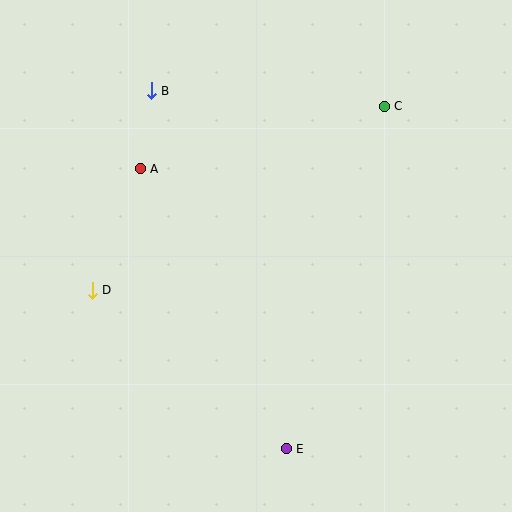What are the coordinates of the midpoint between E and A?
The midpoint between E and A is at (213, 309).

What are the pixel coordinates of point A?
Point A is at (140, 169).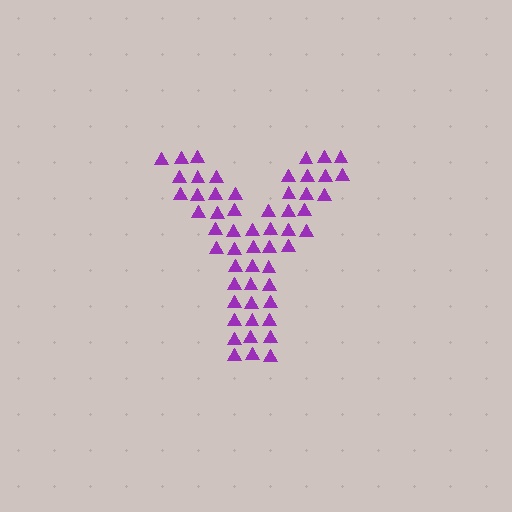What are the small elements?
The small elements are triangles.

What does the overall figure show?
The overall figure shows the letter Y.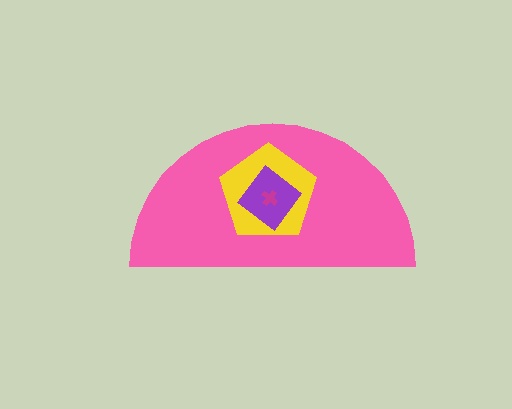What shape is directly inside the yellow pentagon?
The purple diamond.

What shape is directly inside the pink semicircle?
The yellow pentagon.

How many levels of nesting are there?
4.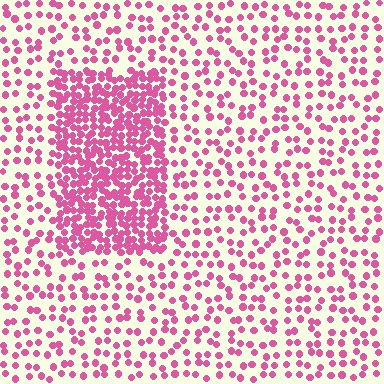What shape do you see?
I see a rectangle.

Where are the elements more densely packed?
The elements are more densely packed inside the rectangle boundary.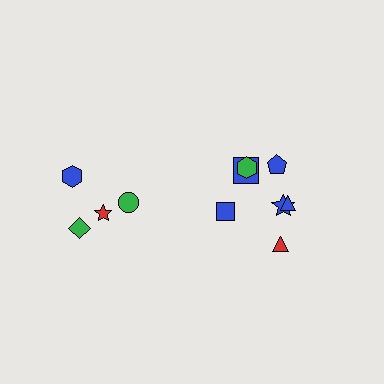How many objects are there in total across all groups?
There are 11 objects.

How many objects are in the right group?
There are 7 objects.